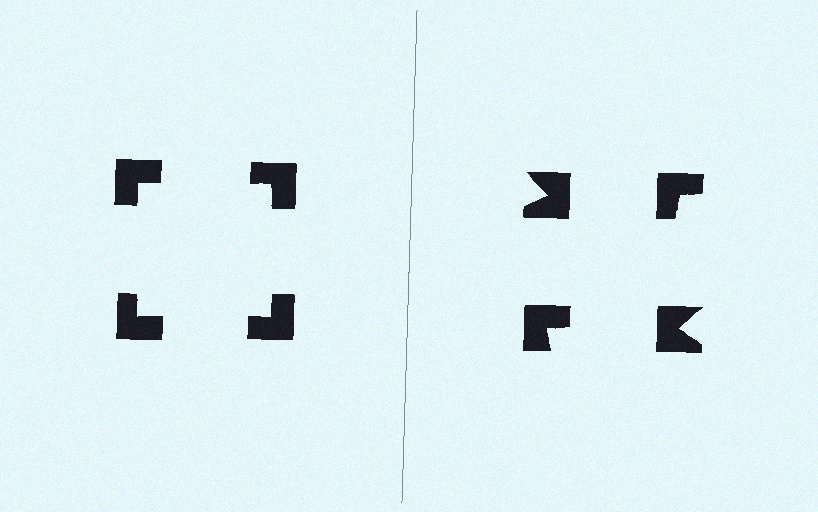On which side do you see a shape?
An illusory square appears on the left side. On the right side the wedge cuts are rotated, so no coherent shape forms.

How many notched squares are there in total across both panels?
8 — 4 on each side.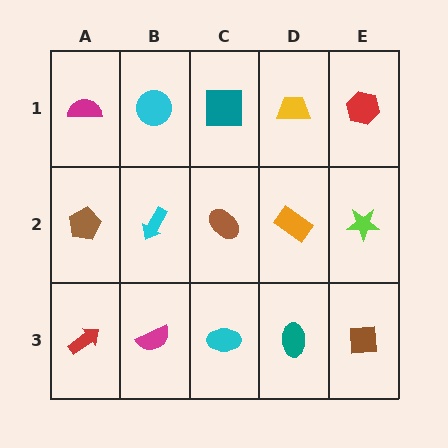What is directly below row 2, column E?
A brown square.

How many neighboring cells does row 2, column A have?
3.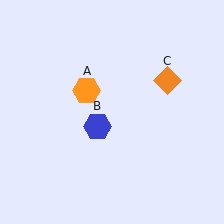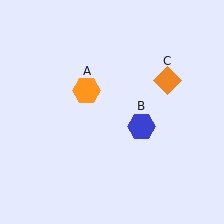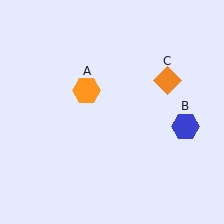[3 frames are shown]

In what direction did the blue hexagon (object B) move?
The blue hexagon (object B) moved right.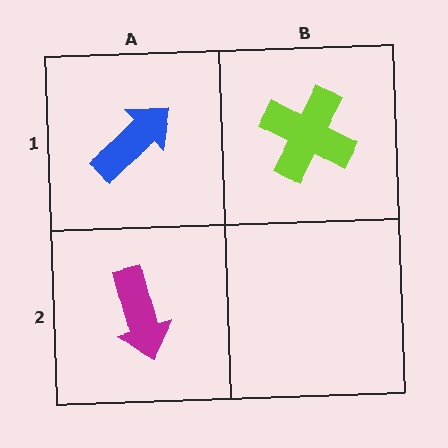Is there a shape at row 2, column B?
No, that cell is empty.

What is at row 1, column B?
A lime cross.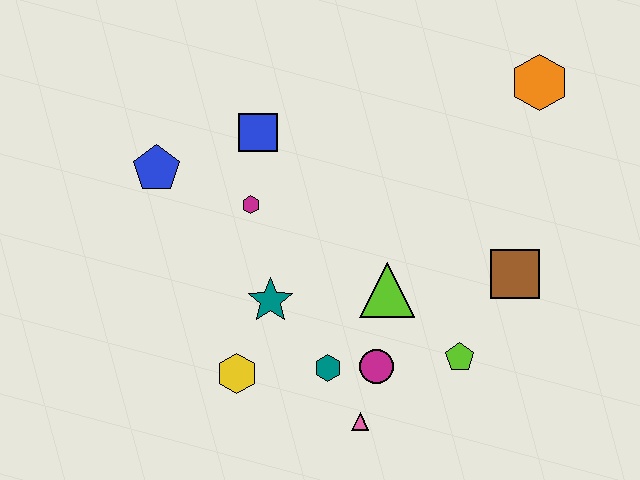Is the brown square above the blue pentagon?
No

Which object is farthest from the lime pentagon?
The blue pentagon is farthest from the lime pentagon.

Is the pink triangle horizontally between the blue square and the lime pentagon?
Yes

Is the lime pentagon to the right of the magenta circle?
Yes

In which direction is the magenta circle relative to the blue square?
The magenta circle is below the blue square.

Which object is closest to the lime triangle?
The magenta circle is closest to the lime triangle.